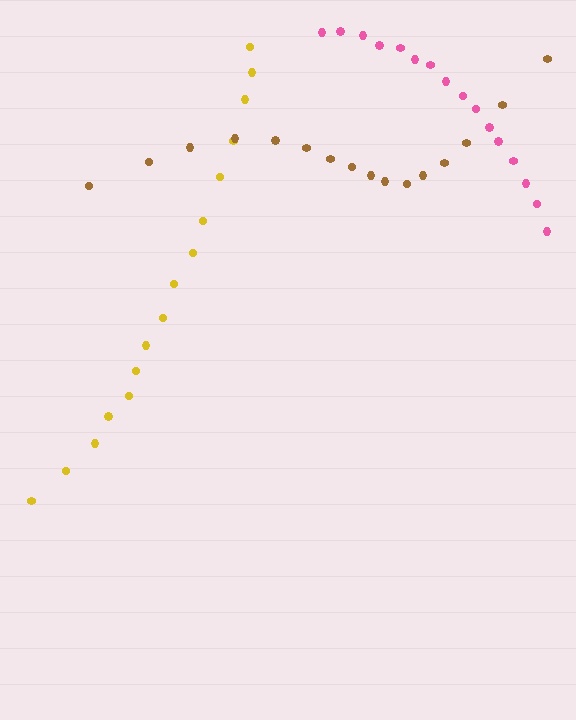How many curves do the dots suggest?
There are 3 distinct paths.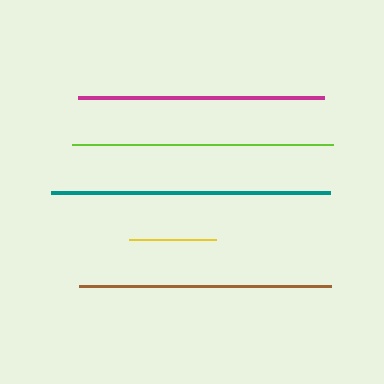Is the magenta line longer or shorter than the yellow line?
The magenta line is longer than the yellow line.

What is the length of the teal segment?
The teal segment is approximately 279 pixels long.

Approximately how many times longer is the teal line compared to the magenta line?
The teal line is approximately 1.1 times the length of the magenta line.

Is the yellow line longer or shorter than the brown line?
The brown line is longer than the yellow line.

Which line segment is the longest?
The teal line is the longest at approximately 279 pixels.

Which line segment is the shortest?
The yellow line is the shortest at approximately 87 pixels.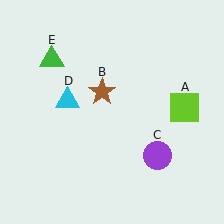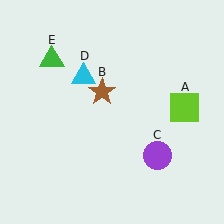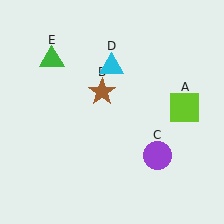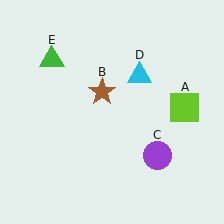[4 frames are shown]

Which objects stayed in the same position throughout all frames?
Lime square (object A) and brown star (object B) and purple circle (object C) and green triangle (object E) remained stationary.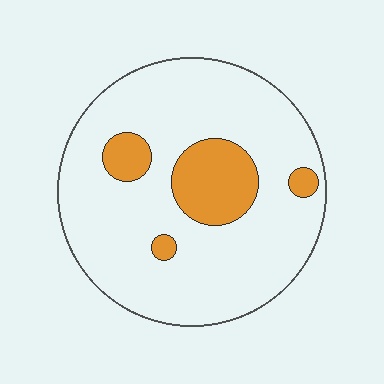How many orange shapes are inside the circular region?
4.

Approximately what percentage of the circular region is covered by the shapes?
Approximately 15%.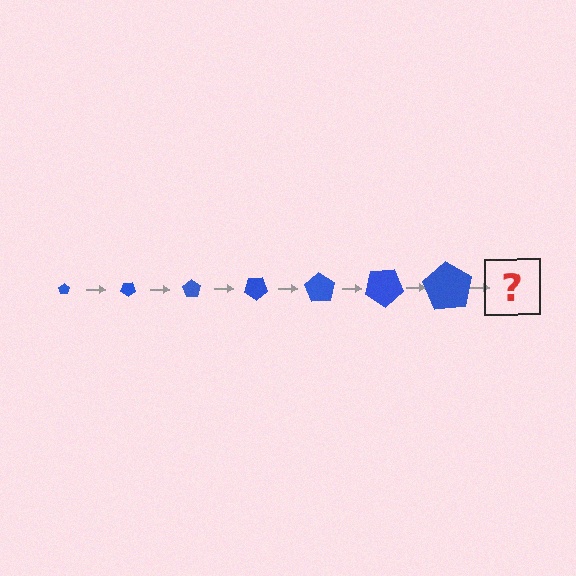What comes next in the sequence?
The next element should be a pentagon, larger than the previous one and rotated 245 degrees from the start.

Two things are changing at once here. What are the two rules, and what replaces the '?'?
The two rules are that the pentagon grows larger each step and it rotates 35 degrees each step. The '?' should be a pentagon, larger than the previous one and rotated 245 degrees from the start.